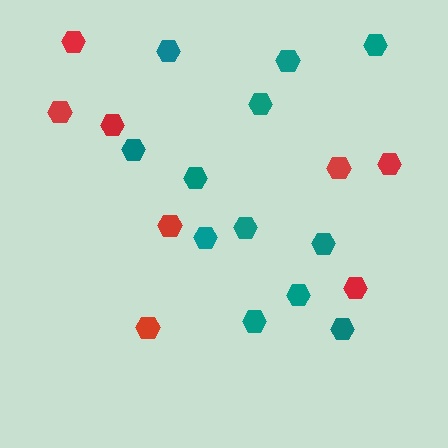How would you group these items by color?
There are 2 groups: one group of teal hexagons (12) and one group of red hexagons (8).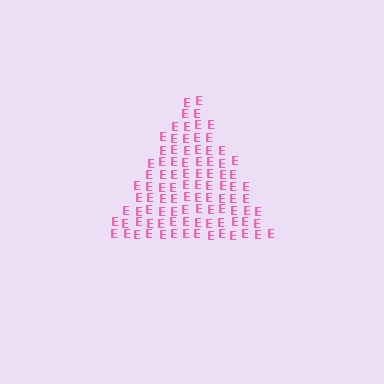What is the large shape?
The large shape is a triangle.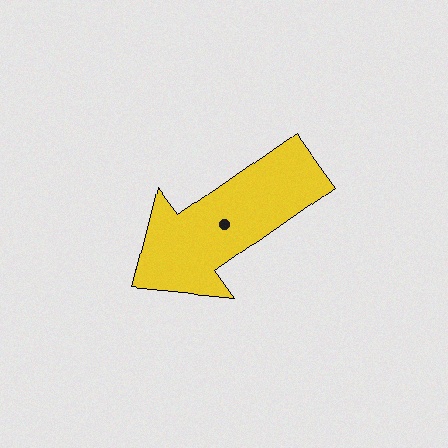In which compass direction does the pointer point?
Southwest.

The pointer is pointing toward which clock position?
Roughly 8 o'clock.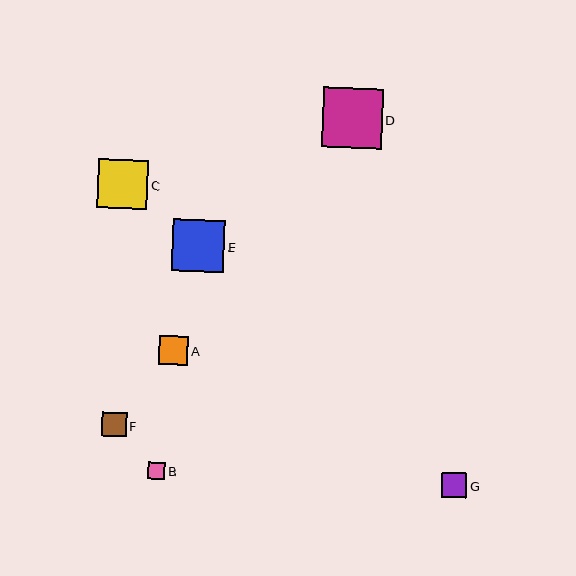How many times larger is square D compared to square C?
Square D is approximately 1.2 times the size of square C.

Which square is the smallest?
Square B is the smallest with a size of approximately 17 pixels.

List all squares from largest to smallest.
From largest to smallest: D, E, C, A, G, F, B.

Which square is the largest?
Square D is the largest with a size of approximately 60 pixels.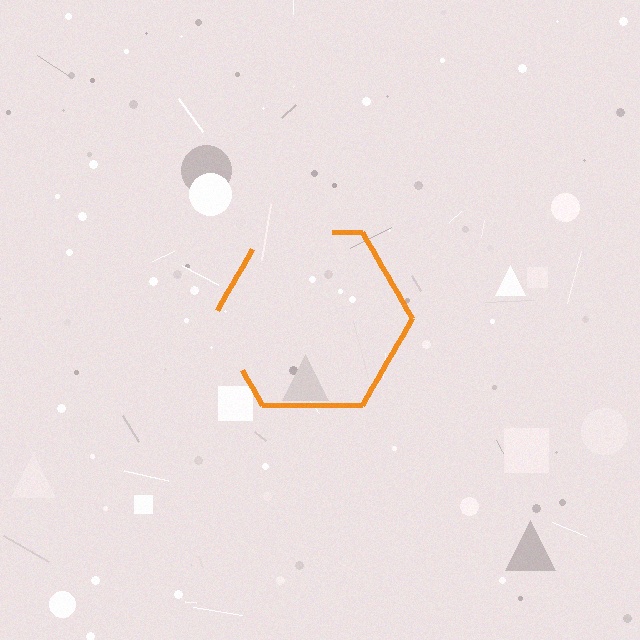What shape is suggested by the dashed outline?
The dashed outline suggests a hexagon.